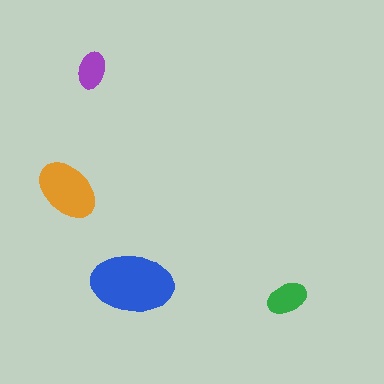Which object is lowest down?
The green ellipse is bottommost.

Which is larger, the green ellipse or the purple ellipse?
The green one.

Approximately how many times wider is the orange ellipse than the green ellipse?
About 1.5 times wider.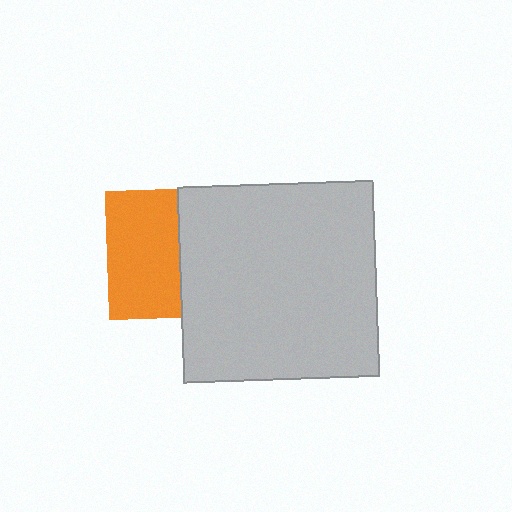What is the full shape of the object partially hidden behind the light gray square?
The partially hidden object is an orange square.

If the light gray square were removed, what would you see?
You would see the complete orange square.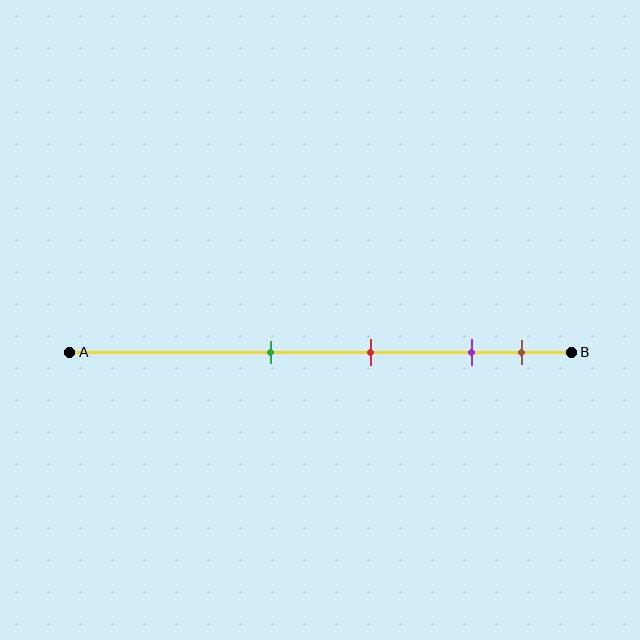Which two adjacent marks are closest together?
The purple and brown marks are the closest adjacent pair.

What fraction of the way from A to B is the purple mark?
The purple mark is approximately 80% (0.8) of the way from A to B.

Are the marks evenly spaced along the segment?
No, the marks are not evenly spaced.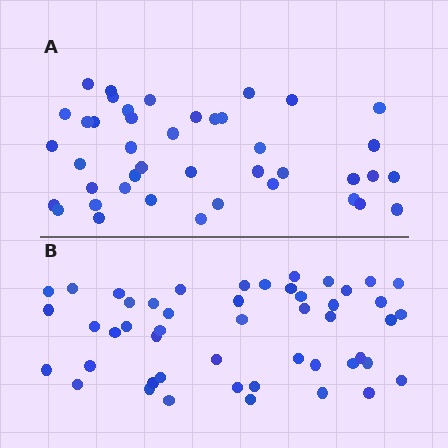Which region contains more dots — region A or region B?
Region B (the bottom region) has more dots.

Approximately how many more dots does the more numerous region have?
Region B has roughly 8 or so more dots than region A.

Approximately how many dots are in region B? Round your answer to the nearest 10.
About 50 dots. (The exact count is 49, which rounds to 50.)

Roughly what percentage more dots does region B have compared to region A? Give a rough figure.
About 15% more.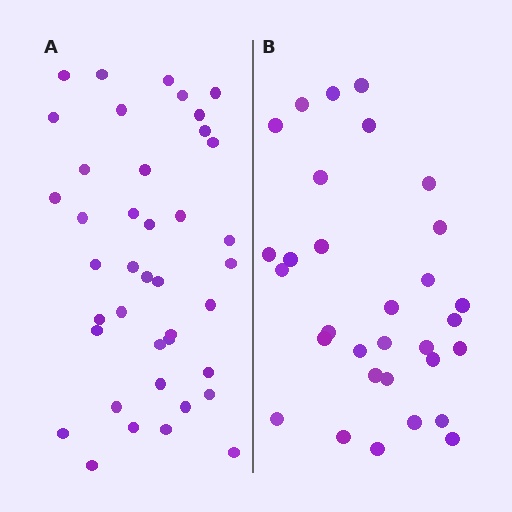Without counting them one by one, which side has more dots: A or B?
Region A (the left region) has more dots.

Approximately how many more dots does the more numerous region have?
Region A has roughly 8 or so more dots than region B.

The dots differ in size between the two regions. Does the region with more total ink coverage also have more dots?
No. Region B has more total ink coverage because its dots are larger, but region A actually contains more individual dots. Total area can be misleading — the number of items is what matters here.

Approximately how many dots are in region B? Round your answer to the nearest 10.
About 30 dots. (The exact count is 31, which rounds to 30.)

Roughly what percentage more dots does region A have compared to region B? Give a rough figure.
About 30% more.